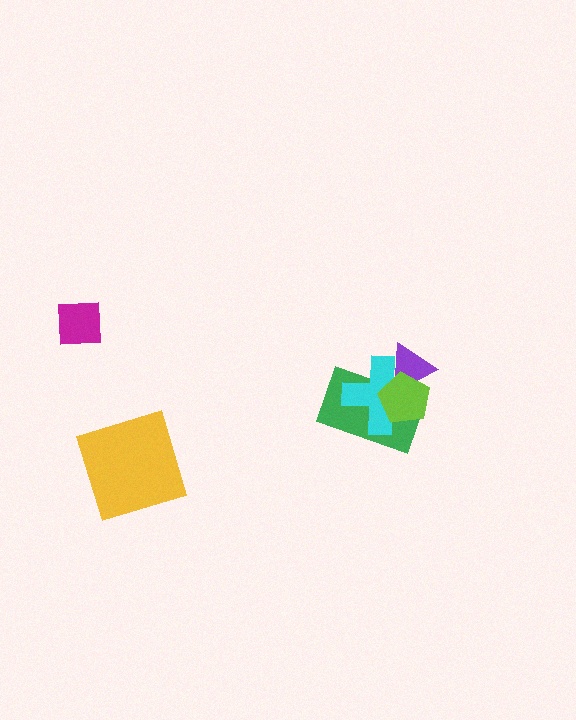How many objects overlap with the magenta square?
0 objects overlap with the magenta square.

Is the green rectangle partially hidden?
Yes, it is partially covered by another shape.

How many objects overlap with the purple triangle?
3 objects overlap with the purple triangle.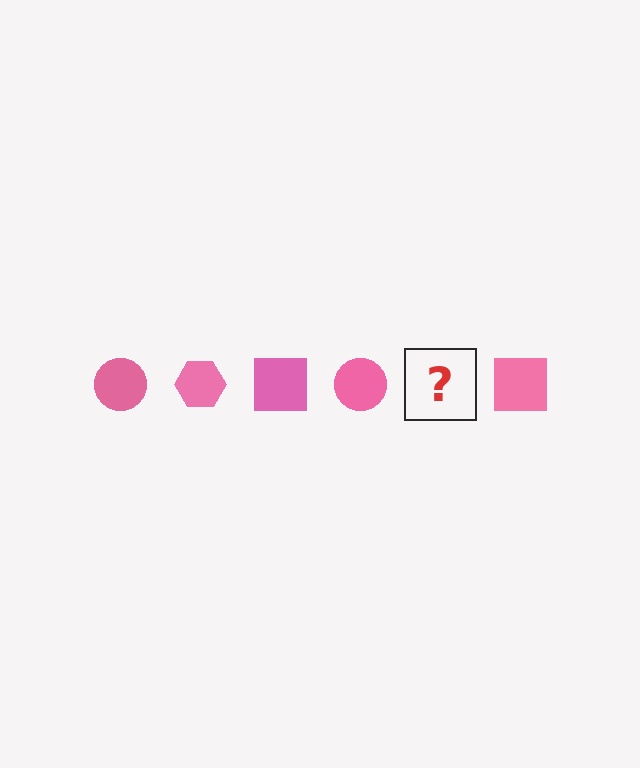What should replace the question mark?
The question mark should be replaced with a pink hexagon.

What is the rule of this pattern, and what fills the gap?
The rule is that the pattern cycles through circle, hexagon, square shapes in pink. The gap should be filled with a pink hexagon.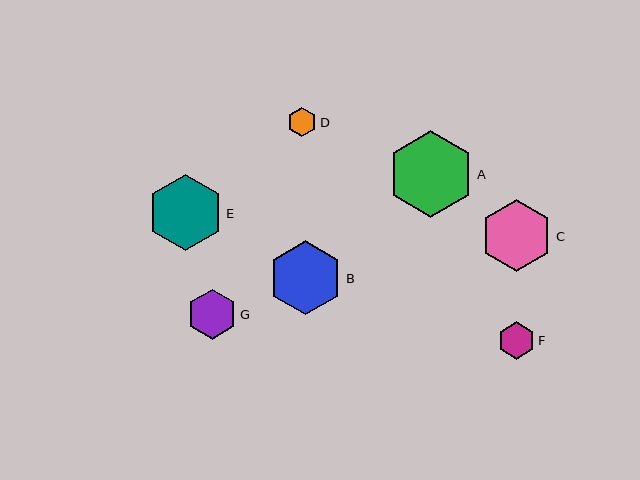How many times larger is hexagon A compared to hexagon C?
Hexagon A is approximately 1.2 times the size of hexagon C.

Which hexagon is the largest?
Hexagon A is the largest with a size of approximately 87 pixels.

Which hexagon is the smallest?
Hexagon D is the smallest with a size of approximately 29 pixels.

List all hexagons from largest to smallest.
From largest to smallest: A, E, B, C, G, F, D.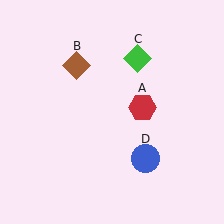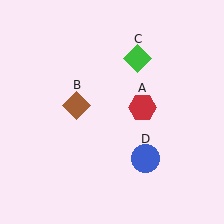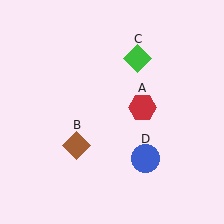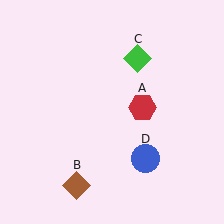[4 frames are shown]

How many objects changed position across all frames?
1 object changed position: brown diamond (object B).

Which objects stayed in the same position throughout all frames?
Red hexagon (object A) and green diamond (object C) and blue circle (object D) remained stationary.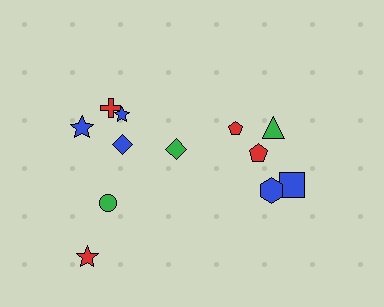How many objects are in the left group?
There are 7 objects.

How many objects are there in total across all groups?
There are 12 objects.